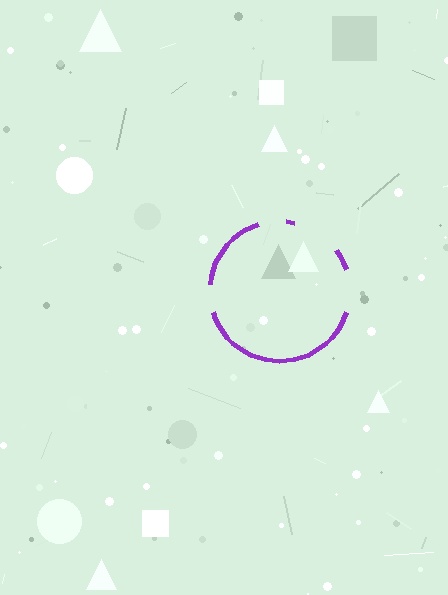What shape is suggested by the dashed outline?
The dashed outline suggests a circle.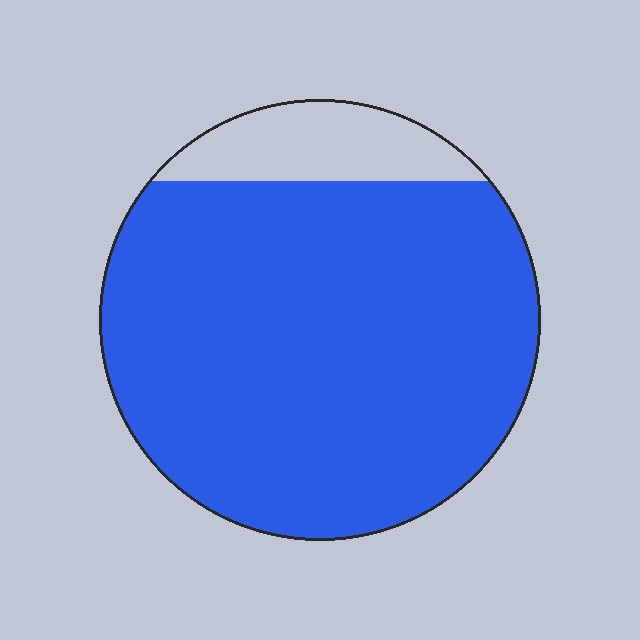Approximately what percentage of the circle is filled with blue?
Approximately 85%.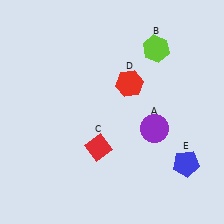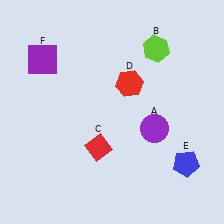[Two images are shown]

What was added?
A purple square (F) was added in Image 2.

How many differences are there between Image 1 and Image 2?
There is 1 difference between the two images.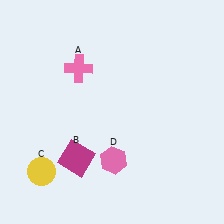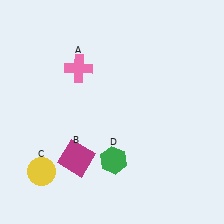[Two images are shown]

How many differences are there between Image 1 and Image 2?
There is 1 difference between the two images.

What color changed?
The hexagon (D) changed from pink in Image 1 to green in Image 2.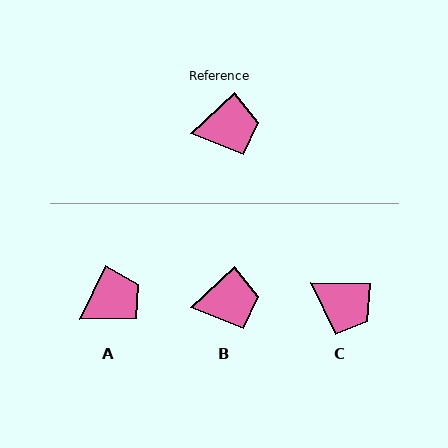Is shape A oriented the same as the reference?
No, it is off by about 22 degrees.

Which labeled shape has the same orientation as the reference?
B.